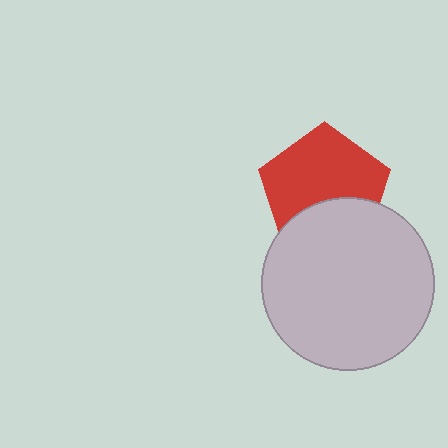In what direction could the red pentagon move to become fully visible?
The red pentagon could move up. That would shift it out from behind the light gray circle entirely.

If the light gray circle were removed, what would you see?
You would see the complete red pentagon.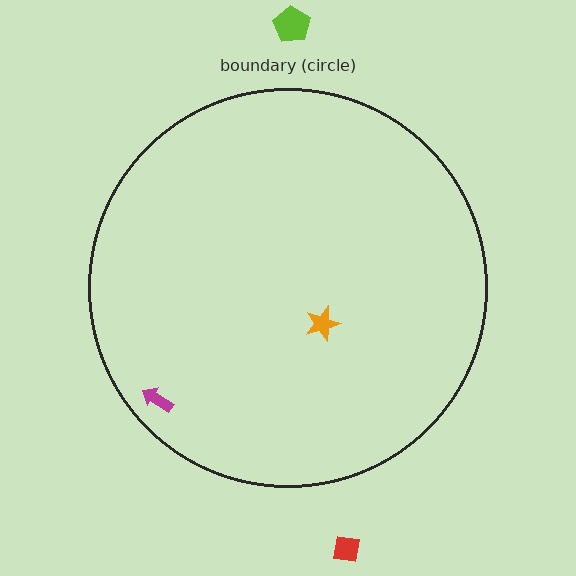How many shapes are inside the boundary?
2 inside, 2 outside.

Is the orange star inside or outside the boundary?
Inside.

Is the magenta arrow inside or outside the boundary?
Inside.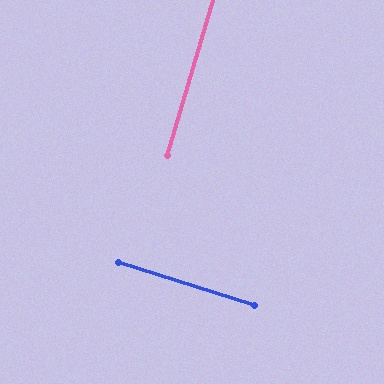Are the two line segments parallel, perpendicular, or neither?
Perpendicular — they meet at approximately 88°.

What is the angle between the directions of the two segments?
Approximately 88 degrees.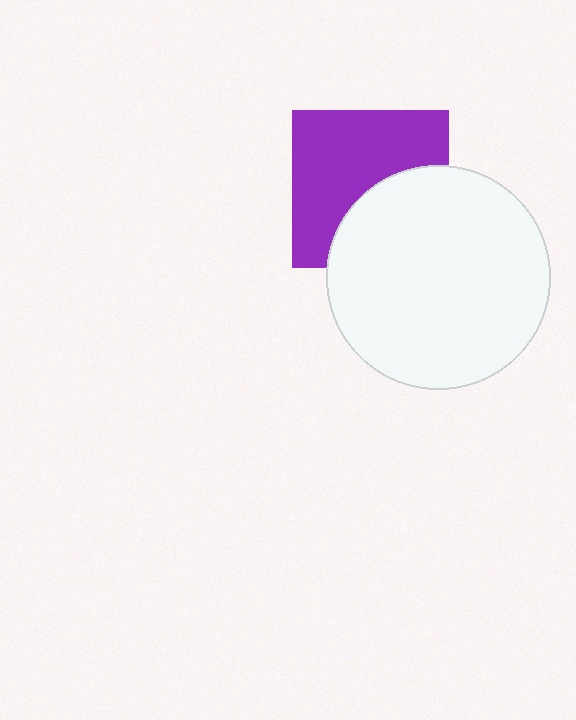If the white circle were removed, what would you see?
You would see the complete purple square.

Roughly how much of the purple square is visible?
About half of it is visible (roughly 60%).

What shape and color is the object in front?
The object in front is a white circle.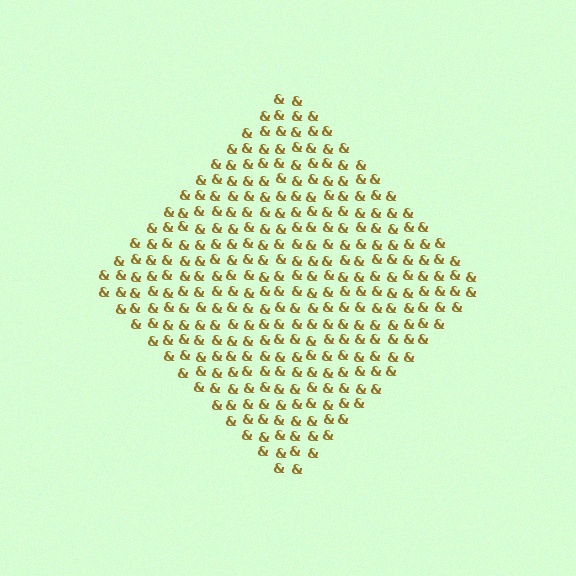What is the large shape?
The large shape is a diamond.